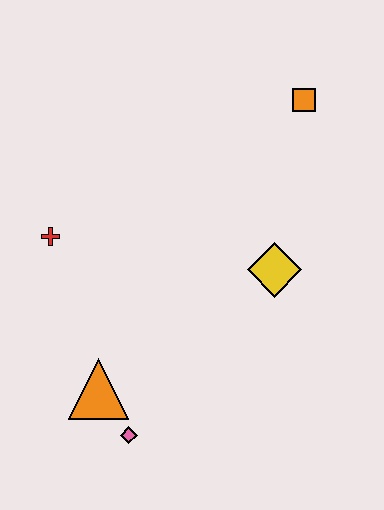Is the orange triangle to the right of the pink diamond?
No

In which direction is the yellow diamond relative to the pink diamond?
The yellow diamond is above the pink diamond.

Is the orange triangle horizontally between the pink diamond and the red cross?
Yes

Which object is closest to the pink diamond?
The orange triangle is closest to the pink diamond.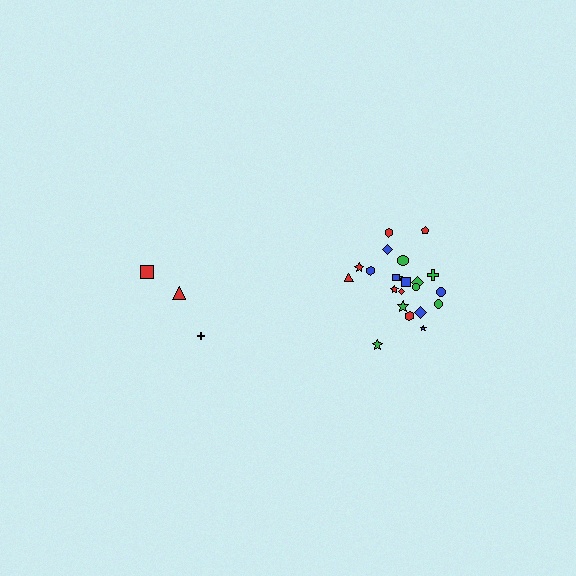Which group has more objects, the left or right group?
The right group.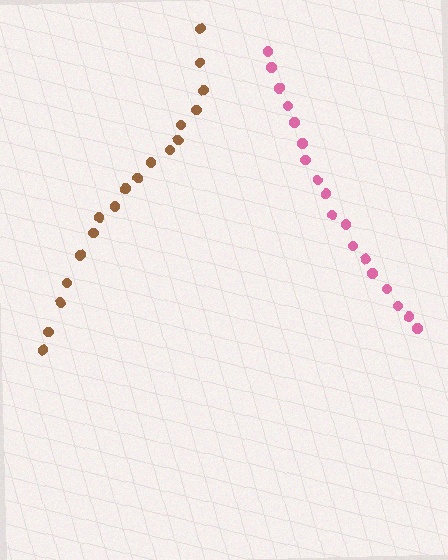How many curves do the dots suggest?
There are 2 distinct paths.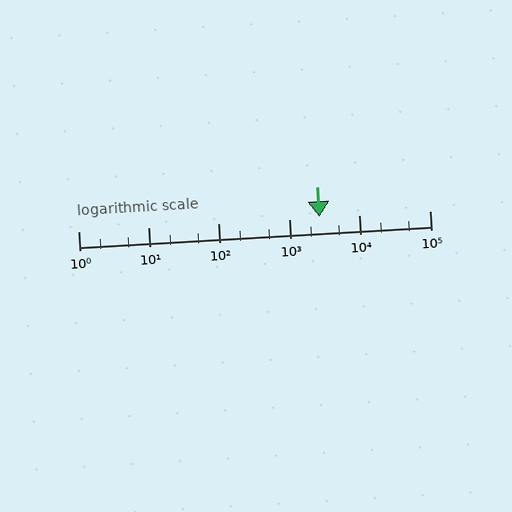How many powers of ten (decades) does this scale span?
The scale spans 5 decades, from 1 to 100000.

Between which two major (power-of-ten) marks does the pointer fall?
The pointer is between 1000 and 10000.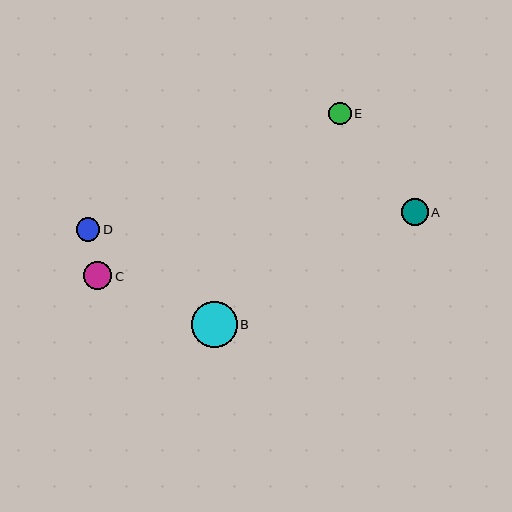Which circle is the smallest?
Circle E is the smallest with a size of approximately 22 pixels.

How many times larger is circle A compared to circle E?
Circle A is approximately 1.2 times the size of circle E.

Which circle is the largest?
Circle B is the largest with a size of approximately 46 pixels.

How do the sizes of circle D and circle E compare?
Circle D and circle E are approximately the same size.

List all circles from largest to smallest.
From largest to smallest: B, C, A, D, E.